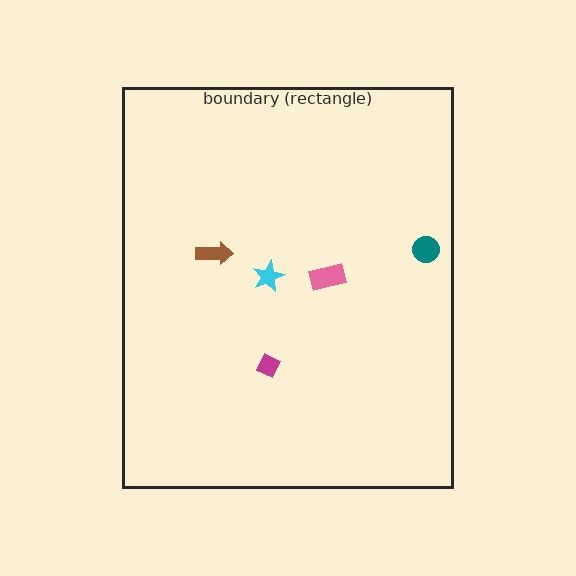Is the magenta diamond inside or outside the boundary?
Inside.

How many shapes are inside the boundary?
5 inside, 0 outside.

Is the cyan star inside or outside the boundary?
Inside.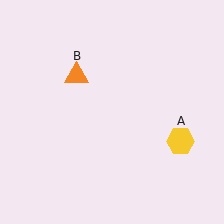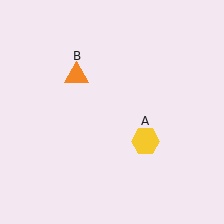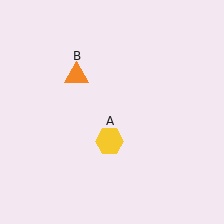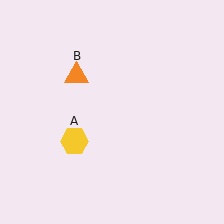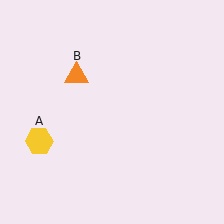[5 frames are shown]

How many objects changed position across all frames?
1 object changed position: yellow hexagon (object A).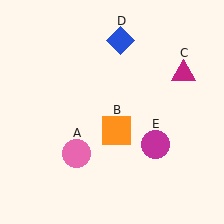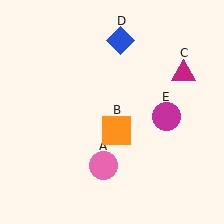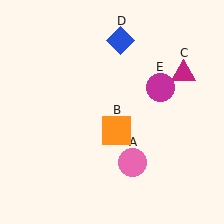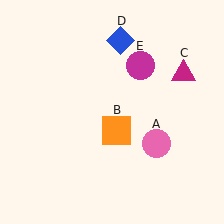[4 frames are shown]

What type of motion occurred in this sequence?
The pink circle (object A), magenta circle (object E) rotated counterclockwise around the center of the scene.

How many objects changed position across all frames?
2 objects changed position: pink circle (object A), magenta circle (object E).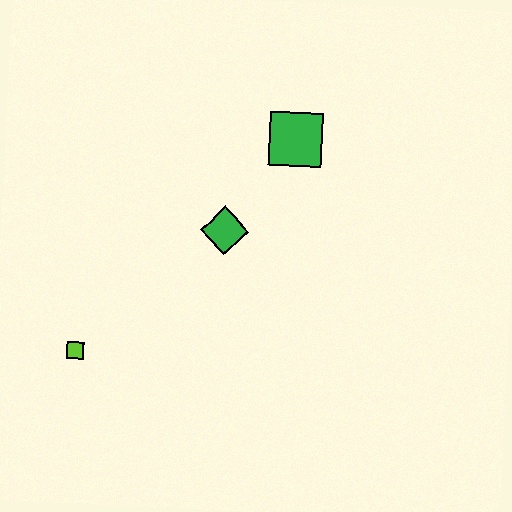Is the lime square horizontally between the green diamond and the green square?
No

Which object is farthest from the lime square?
The green square is farthest from the lime square.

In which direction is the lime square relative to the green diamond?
The lime square is to the left of the green diamond.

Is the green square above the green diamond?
Yes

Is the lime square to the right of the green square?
No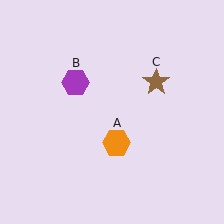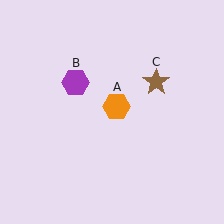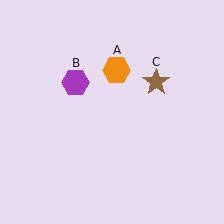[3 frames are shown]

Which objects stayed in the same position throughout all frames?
Purple hexagon (object B) and brown star (object C) remained stationary.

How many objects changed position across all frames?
1 object changed position: orange hexagon (object A).